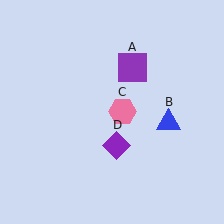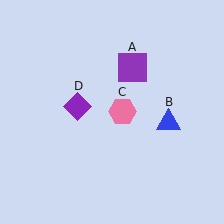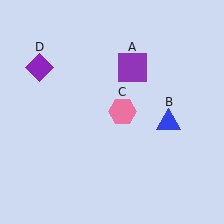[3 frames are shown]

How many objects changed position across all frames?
1 object changed position: purple diamond (object D).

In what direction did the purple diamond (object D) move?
The purple diamond (object D) moved up and to the left.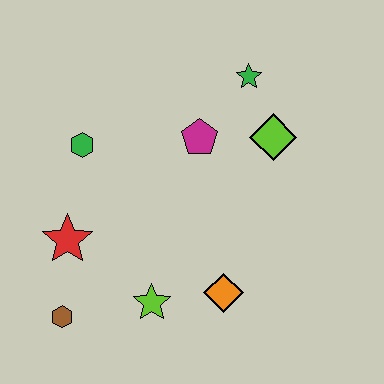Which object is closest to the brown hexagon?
The red star is closest to the brown hexagon.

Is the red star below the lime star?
No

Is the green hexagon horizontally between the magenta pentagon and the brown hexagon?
Yes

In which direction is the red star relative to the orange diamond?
The red star is to the left of the orange diamond.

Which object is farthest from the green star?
The brown hexagon is farthest from the green star.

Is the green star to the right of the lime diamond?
No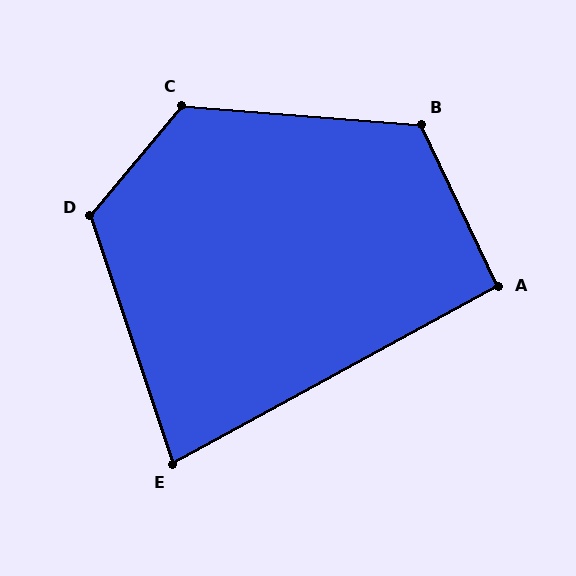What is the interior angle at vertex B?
Approximately 120 degrees (obtuse).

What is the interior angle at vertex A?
Approximately 93 degrees (approximately right).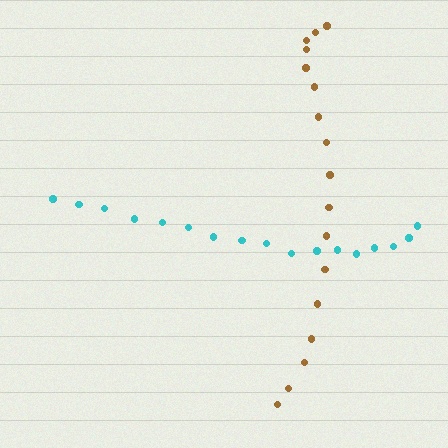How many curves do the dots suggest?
There are 2 distinct paths.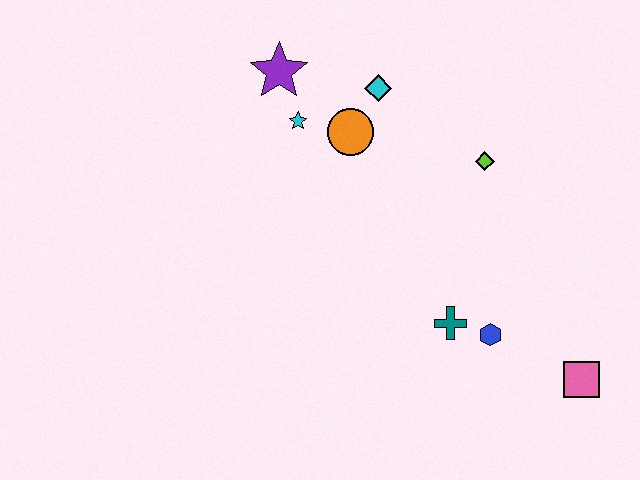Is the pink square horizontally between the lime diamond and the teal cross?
No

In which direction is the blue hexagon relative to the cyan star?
The blue hexagon is below the cyan star.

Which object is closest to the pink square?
The blue hexagon is closest to the pink square.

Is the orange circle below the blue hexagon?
No